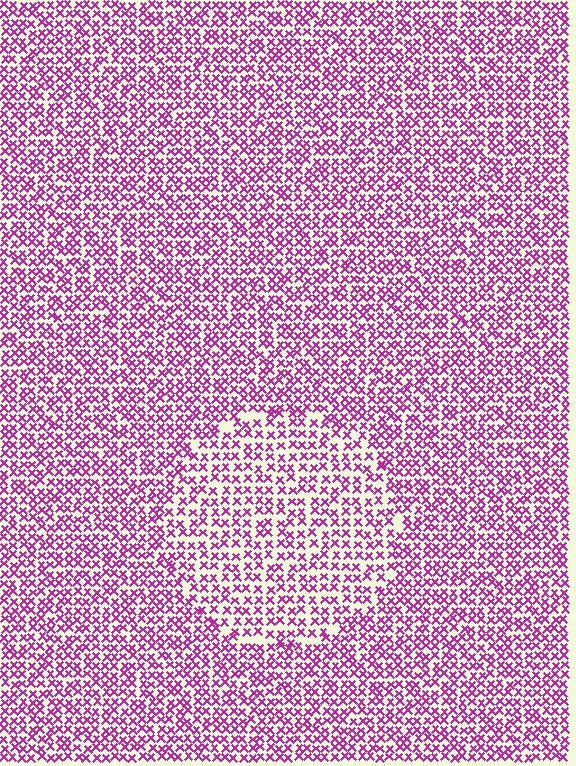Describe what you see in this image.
The image contains small magenta elements arranged at two different densities. A circle-shaped region is visible where the elements are less densely packed than the surrounding area.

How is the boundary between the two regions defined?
The boundary is defined by a change in element density (approximately 1.4x ratio). All elements are the same color, size, and shape.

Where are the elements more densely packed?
The elements are more densely packed outside the circle boundary.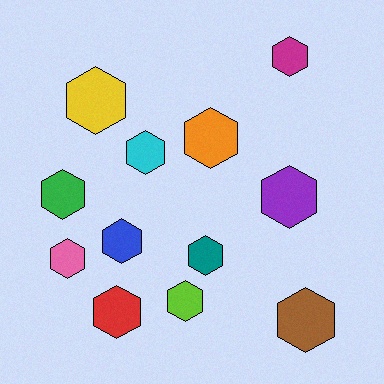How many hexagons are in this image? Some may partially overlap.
There are 12 hexagons.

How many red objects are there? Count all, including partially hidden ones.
There is 1 red object.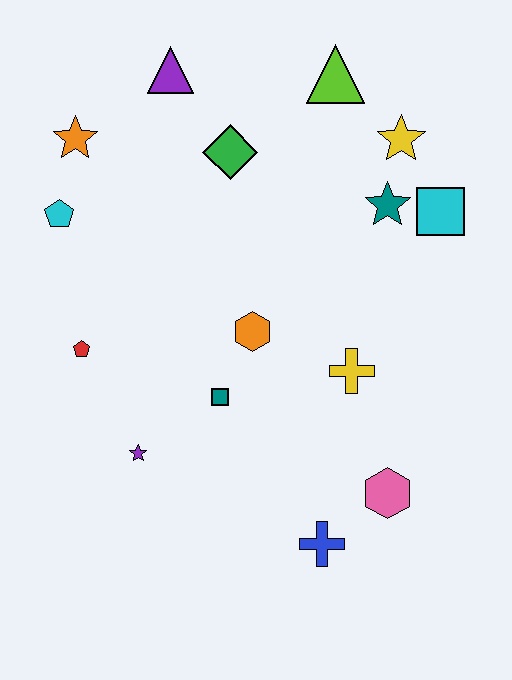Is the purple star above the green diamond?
No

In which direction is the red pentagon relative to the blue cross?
The red pentagon is to the left of the blue cross.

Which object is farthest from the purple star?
The lime triangle is farthest from the purple star.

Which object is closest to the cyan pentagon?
The orange star is closest to the cyan pentagon.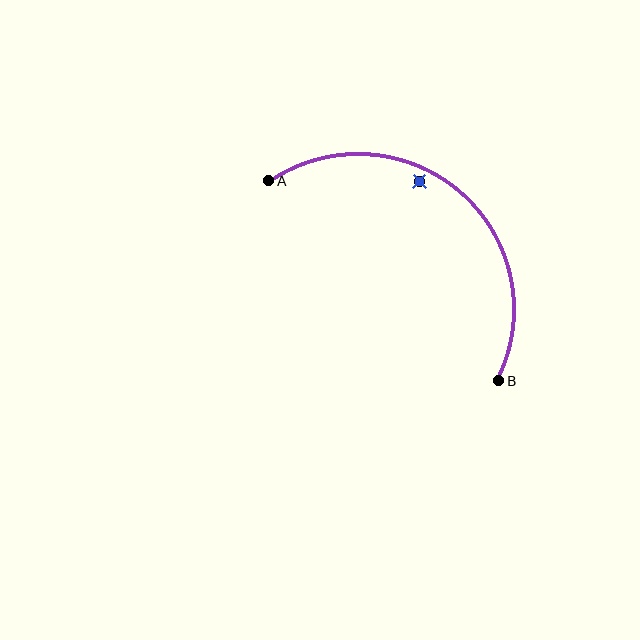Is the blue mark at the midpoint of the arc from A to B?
No — the blue mark does not lie on the arc at all. It sits slightly inside the curve.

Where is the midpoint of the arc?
The arc midpoint is the point on the curve farthest from the straight line joining A and B. It sits above and to the right of that line.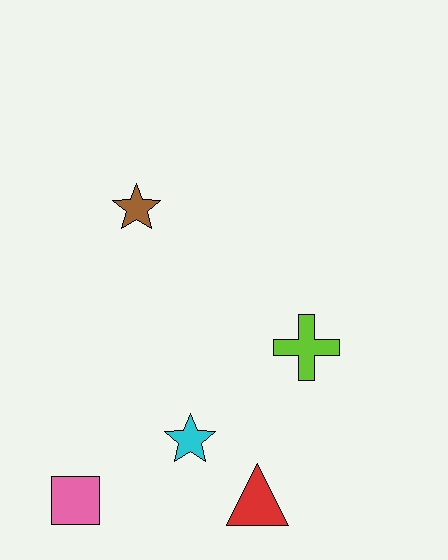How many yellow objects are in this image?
There are no yellow objects.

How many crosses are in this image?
There is 1 cross.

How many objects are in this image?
There are 5 objects.